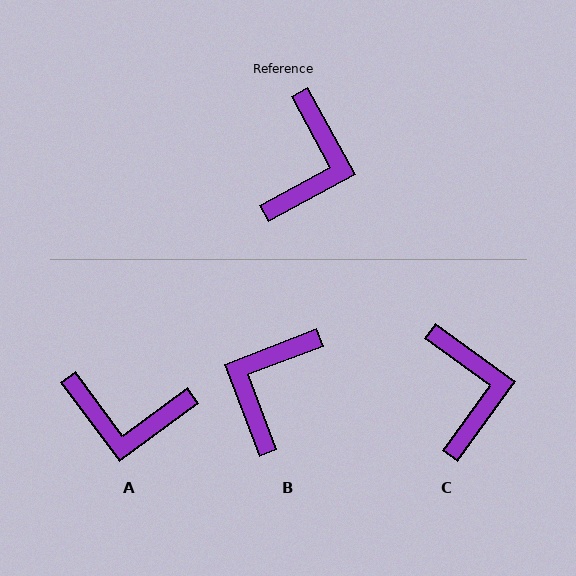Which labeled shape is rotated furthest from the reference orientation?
B, about 172 degrees away.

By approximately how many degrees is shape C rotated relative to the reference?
Approximately 26 degrees counter-clockwise.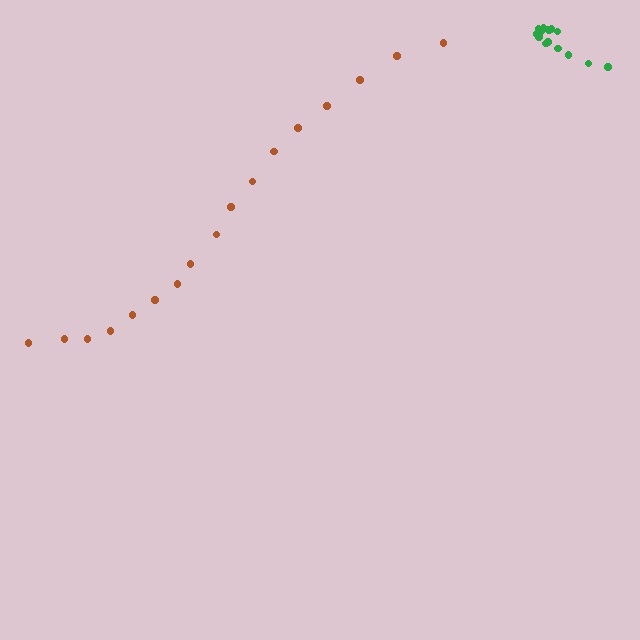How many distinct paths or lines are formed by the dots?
There are 2 distinct paths.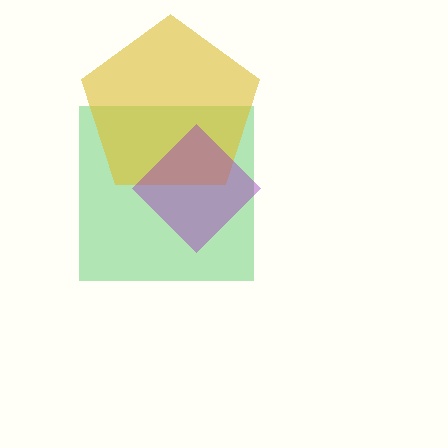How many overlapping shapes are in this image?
There are 3 overlapping shapes in the image.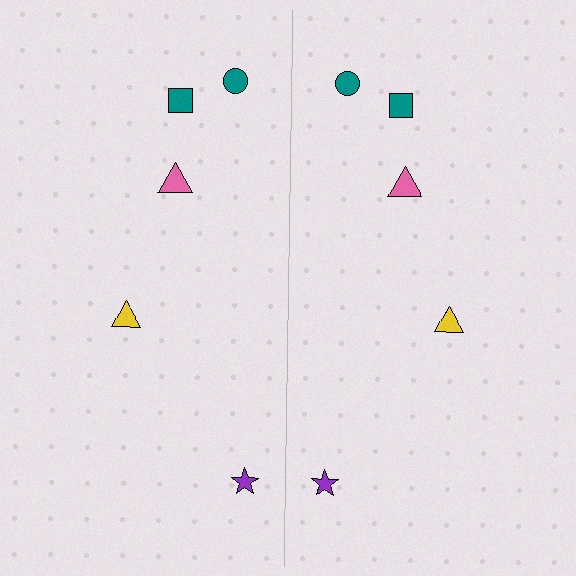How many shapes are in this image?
There are 10 shapes in this image.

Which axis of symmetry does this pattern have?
The pattern has a vertical axis of symmetry running through the center of the image.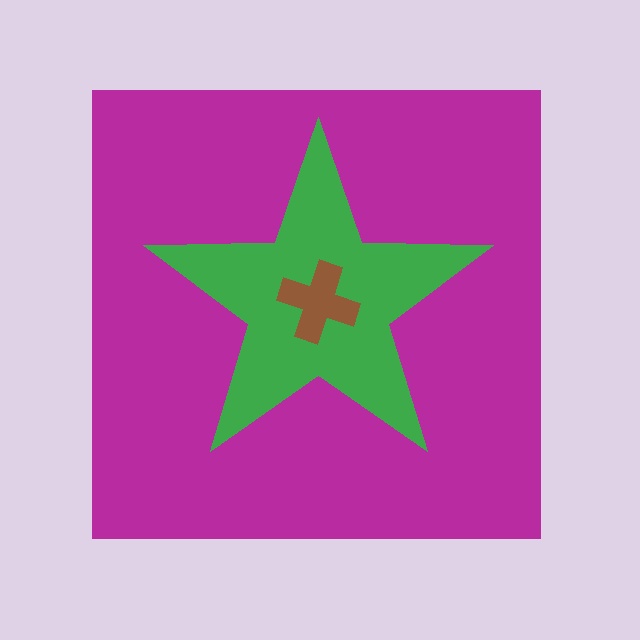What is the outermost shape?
The magenta square.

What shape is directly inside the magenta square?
The green star.